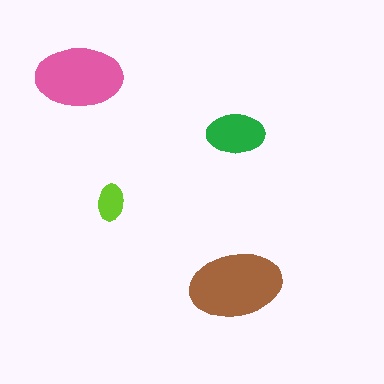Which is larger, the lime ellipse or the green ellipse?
The green one.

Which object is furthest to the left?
The pink ellipse is leftmost.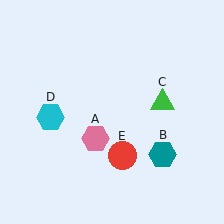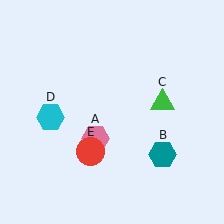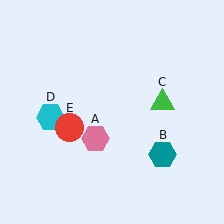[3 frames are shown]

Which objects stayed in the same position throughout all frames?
Pink hexagon (object A) and teal hexagon (object B) and green triangle (object C) and cyan hexagon (object D) remained stationary.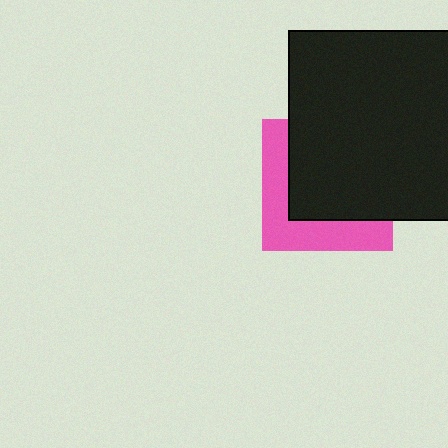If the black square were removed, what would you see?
You would see the complete pink square.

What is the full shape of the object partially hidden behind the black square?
The partially hidden object is a pink square.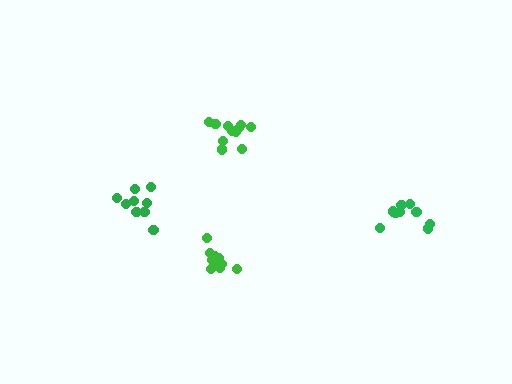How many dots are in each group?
Group 1: 9 dots, Group 2: 10 dots, Group 3: 9 dots, Group 4: 11 dots (39 total).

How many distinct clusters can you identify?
There are 4 distinct clusters.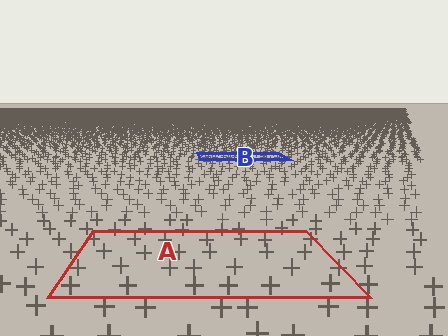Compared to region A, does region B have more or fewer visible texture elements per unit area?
Region B has more texture elements per unit area — they are packed more densely because it is farther away.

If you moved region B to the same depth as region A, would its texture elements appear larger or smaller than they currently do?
They would appear larger. At a closer depth, the same texture elements are projected at a bigger on-screen size.